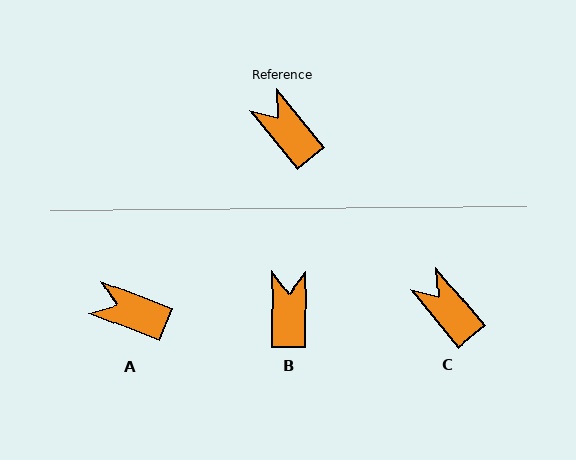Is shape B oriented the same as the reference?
No, it is off by about 40 degrees.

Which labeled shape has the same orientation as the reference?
C.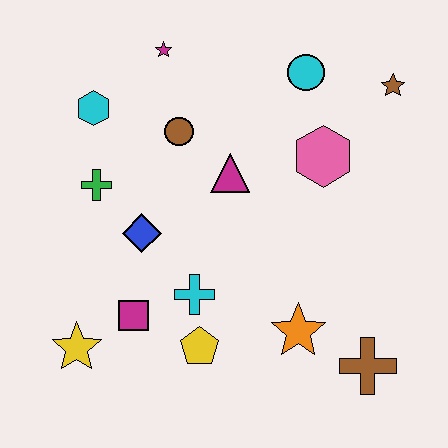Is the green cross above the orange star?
Yes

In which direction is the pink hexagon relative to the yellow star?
The pink hexagon is to the right of the yellow star.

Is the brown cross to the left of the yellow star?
No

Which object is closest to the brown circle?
The magenta triangle is closest to the brown circle.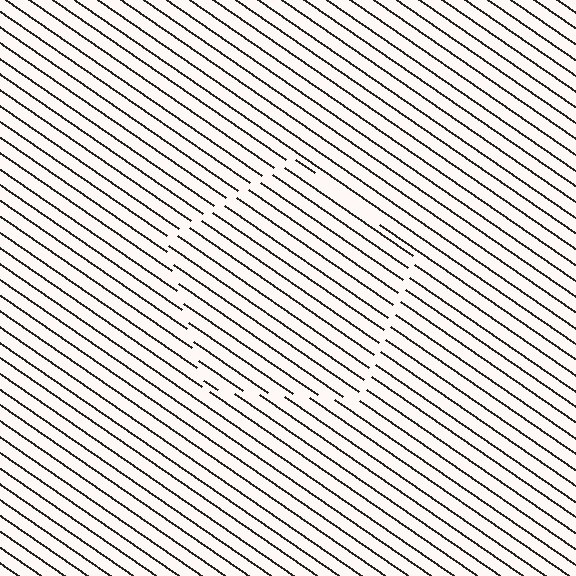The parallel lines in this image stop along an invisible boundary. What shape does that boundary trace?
An illusory pentagon. The interior of the shape contains the same grating, shifted by half a period — the contour is defined by the phase discontinuity where line-ends from the inner and outer gratings abut.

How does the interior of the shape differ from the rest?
The interior of the shape contains the same grating, shifted by half a period — the contour is defined by the phase discontinuity where line-ends from the inner and outer gratings abut.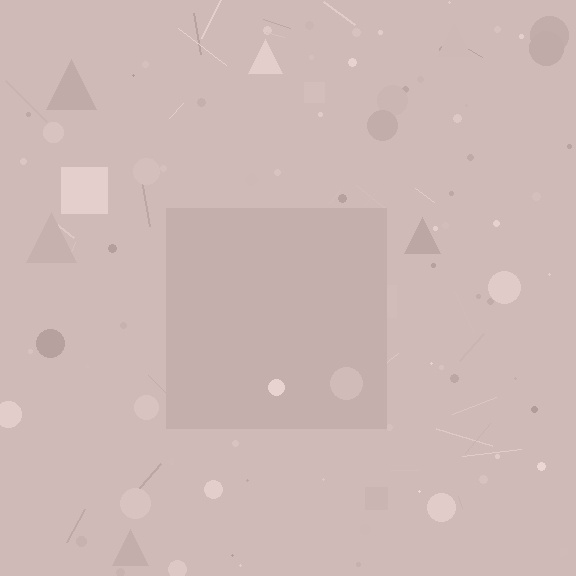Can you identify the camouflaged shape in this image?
The camouflaged shape is a square.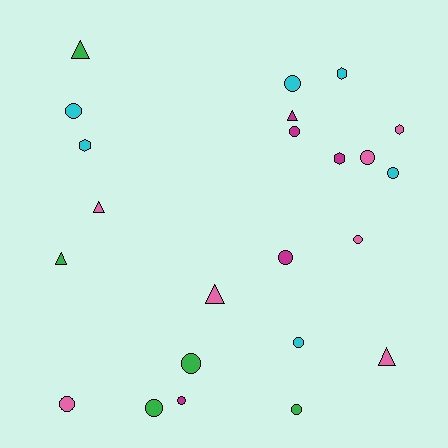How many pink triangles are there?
There are 3 pink triangles.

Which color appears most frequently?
Pink, with 7 objects.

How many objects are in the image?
There are 23 objects.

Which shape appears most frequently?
Circle, with 13 objects.